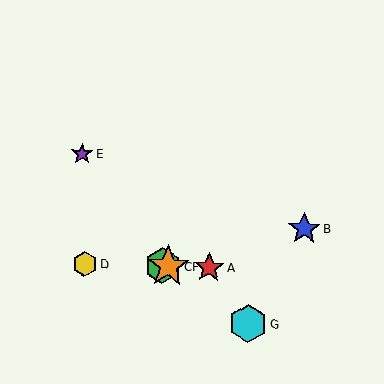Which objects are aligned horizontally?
Objects A, C, D, F are aligned horizontally.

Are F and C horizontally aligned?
Yes, both are at y≈266.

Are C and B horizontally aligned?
No, C is at y≈266 and B is at y≈229.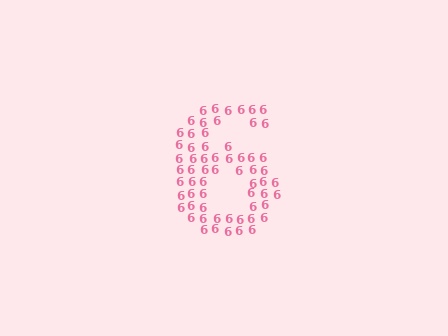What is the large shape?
The large shape is the digit 6.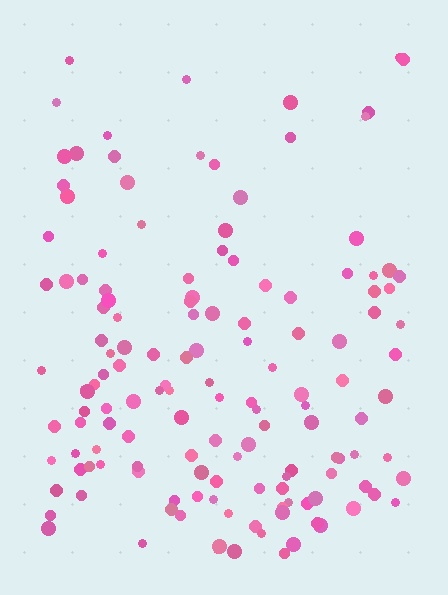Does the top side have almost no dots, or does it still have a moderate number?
Still a moderate number, just noticeably fewer than the bottom.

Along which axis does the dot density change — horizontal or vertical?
Vertical.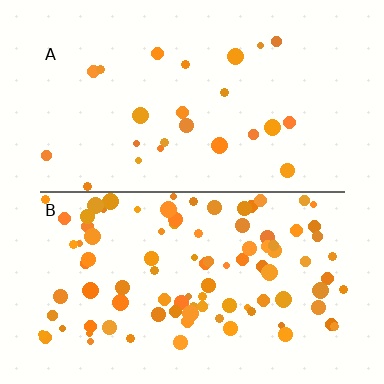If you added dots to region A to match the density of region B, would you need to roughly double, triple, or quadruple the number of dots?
Approximately quadruple.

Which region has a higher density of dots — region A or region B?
B (the bottom).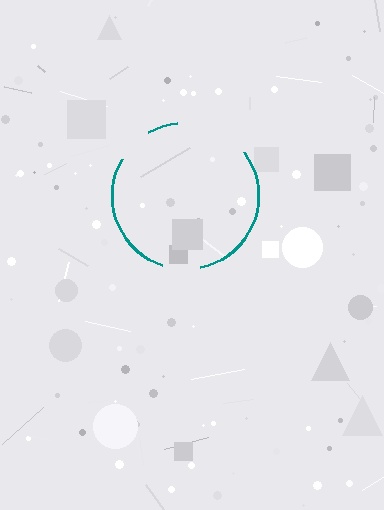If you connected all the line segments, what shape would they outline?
They would outline a circle.